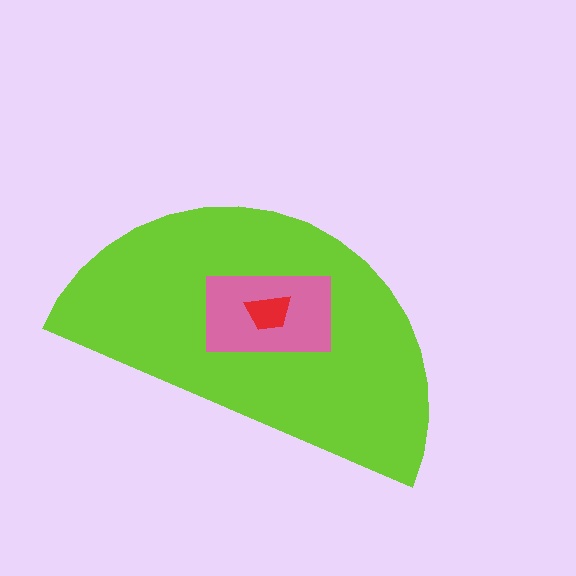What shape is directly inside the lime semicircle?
The pink rectangle.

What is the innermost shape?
The red trapezoid.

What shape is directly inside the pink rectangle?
The red trapezoid.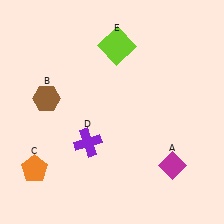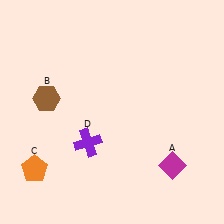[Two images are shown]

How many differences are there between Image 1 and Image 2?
There is 1 difference between the two images.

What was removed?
The lime square (E) was removed in Image 2.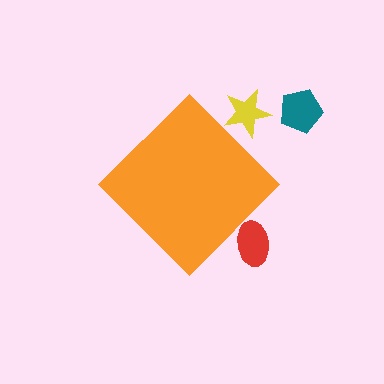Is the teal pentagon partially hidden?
No, the teal pentagon is fully visible.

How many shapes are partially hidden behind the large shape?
2 shapes are partially hidden.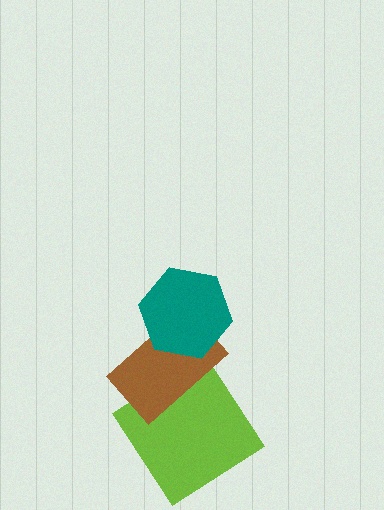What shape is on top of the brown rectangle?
The teal hexagon is on top of the brown rectangle.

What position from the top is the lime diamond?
The lime diamond is 3rd from the top.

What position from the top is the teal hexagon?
The teal hexagon is 1st from the top.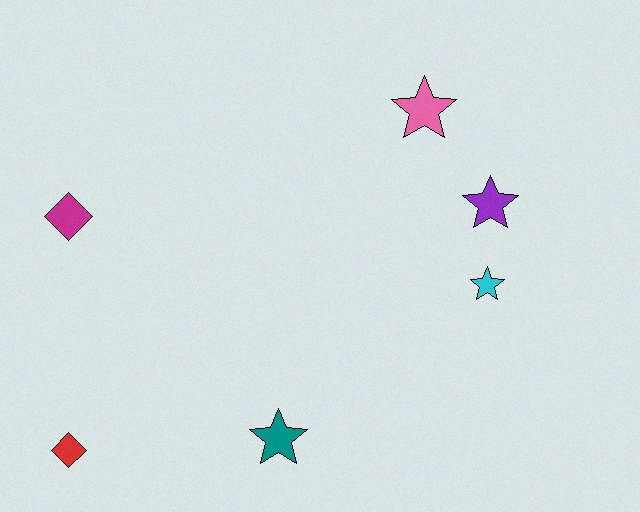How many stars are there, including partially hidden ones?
There are 4 stars.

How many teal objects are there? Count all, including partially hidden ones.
There is 1 teal object.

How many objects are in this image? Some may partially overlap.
There are 6 objects.